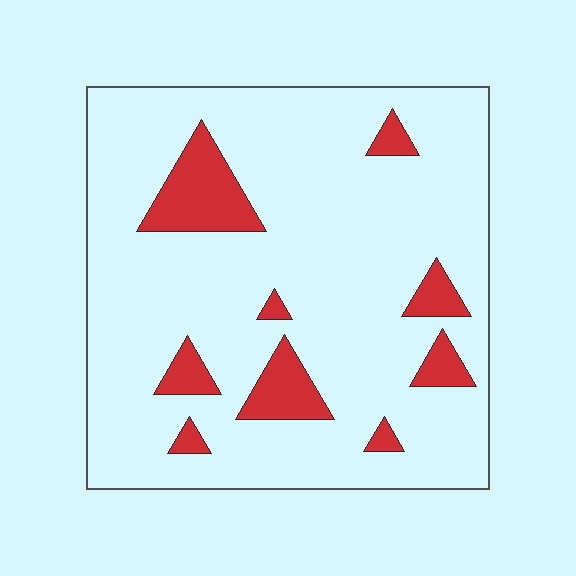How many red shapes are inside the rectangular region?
9.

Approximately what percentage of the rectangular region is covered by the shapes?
Approximately 15%.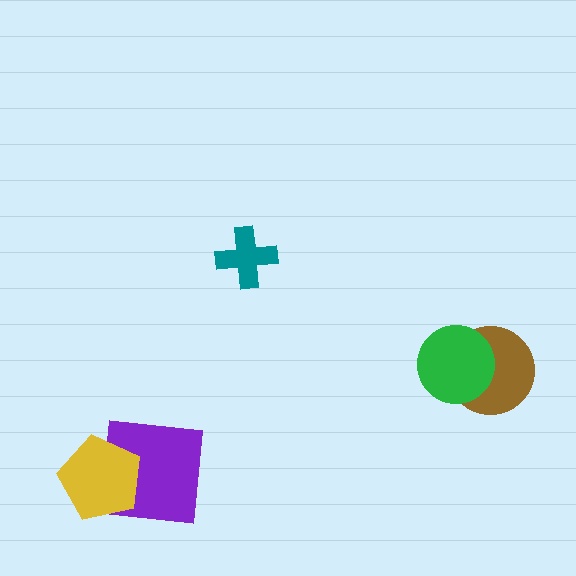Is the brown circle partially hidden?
Yes, it is partially covered by another shape.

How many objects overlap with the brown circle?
1 object overlaps with the brown circle.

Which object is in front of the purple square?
The yellow pentagon is in front of the purple square.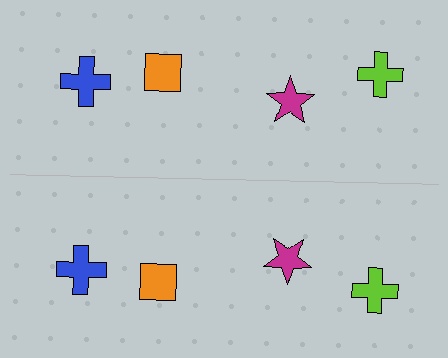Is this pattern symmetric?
Yes, this pattern has bilateral (reflection) symmetry.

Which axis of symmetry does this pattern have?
The pattern has a horizontal axis of symmetry running through the center of the image.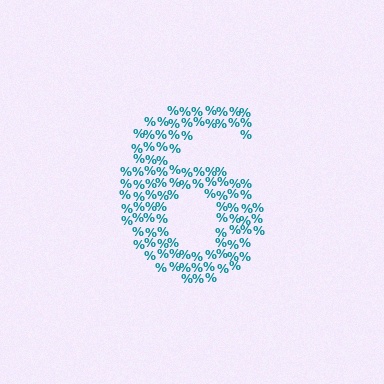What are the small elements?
The small elements are percent signs.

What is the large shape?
The large shape is the digit 6.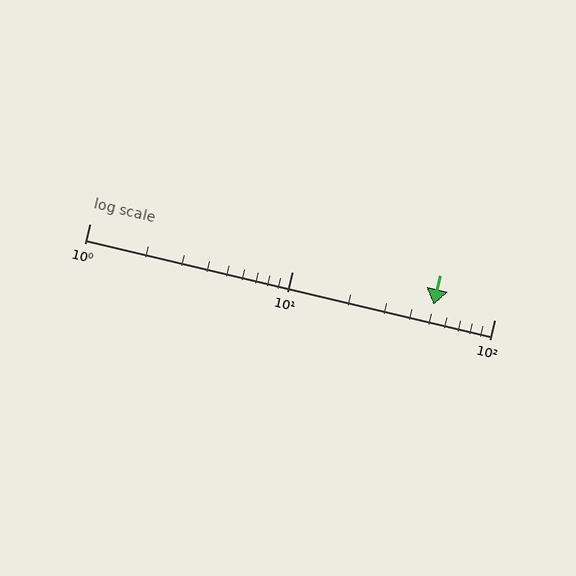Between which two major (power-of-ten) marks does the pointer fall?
The pointer is between 10 and 100.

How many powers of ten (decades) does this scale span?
The scale spans 2 decades, from 1 to 100.